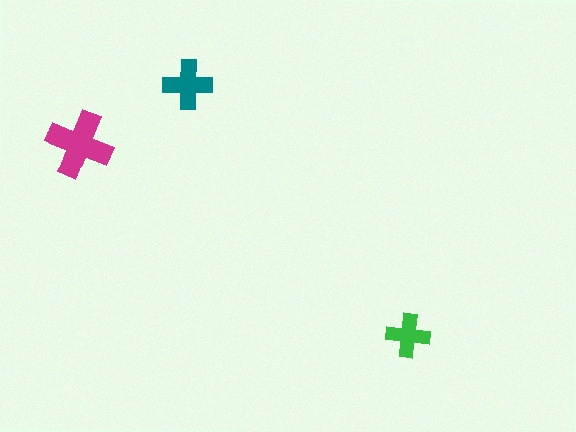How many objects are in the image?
There are 3 objects in the image.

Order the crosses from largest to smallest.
the magenta one, the teal one, the green one.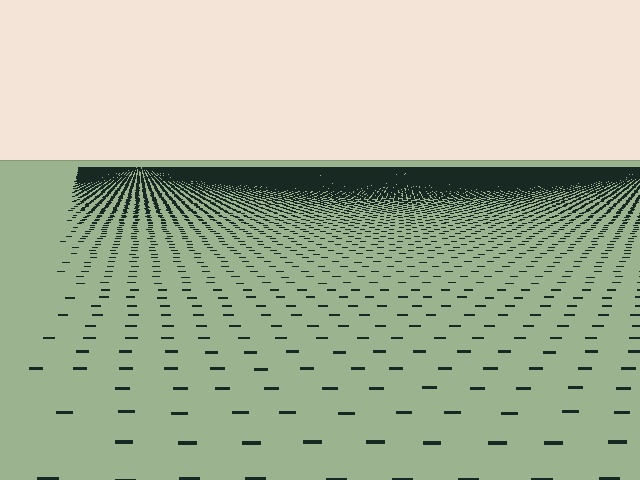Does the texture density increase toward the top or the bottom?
Density increases toward the top.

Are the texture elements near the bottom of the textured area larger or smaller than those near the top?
Larger. Near the bottom, elements are closer to the viewer and appear at a bigger on-screen size.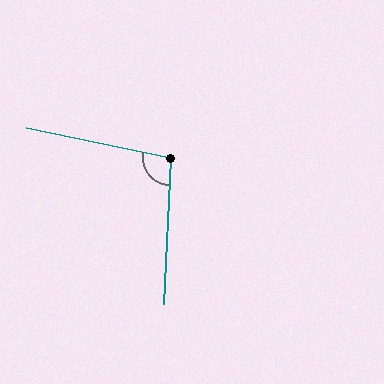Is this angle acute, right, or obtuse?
It is obtuse.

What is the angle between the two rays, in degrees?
Approximately 99 degrees.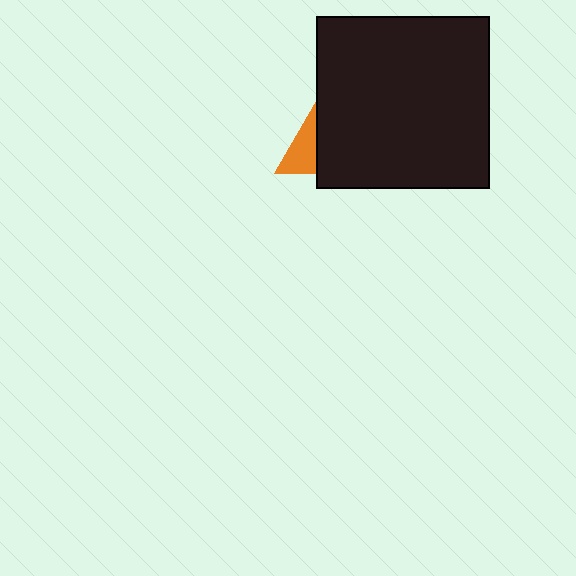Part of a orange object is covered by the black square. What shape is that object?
It is a triangle.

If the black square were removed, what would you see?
You would see the complete orange triangle.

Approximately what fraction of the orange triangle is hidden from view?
Roughly 67% of the orange triangle is hidden behind the black square.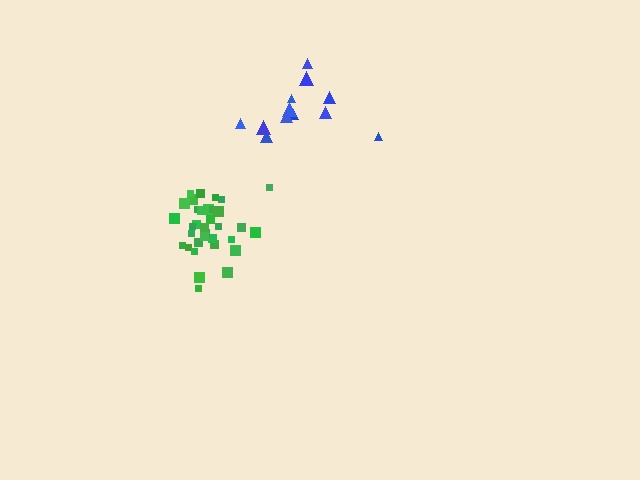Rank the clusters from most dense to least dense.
green, blue.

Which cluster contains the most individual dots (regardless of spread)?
Green (34).